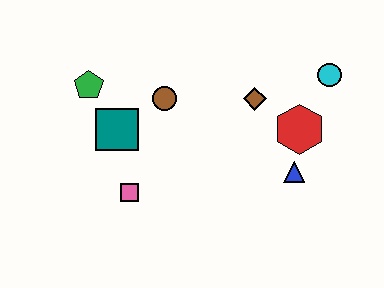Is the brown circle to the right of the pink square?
Yes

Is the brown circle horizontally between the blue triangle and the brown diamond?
No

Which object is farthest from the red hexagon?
The green pentagon is farthest from the red hexagon.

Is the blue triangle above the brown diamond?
No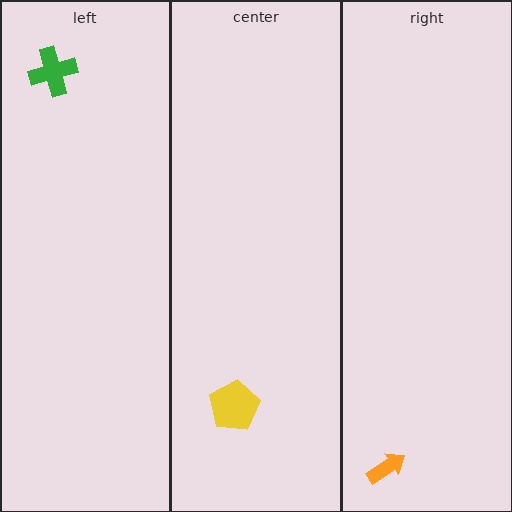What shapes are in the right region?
The orange arrow.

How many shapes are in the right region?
1.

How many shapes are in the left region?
1.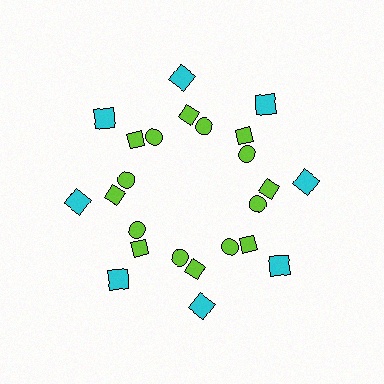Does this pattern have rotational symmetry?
Yes, this pattern has 8-fold rotational symmetry. It looks the same after rotating 45 degrees around the center.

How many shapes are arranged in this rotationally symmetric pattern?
There are 24 shapes, arranged in 8 groups of 3.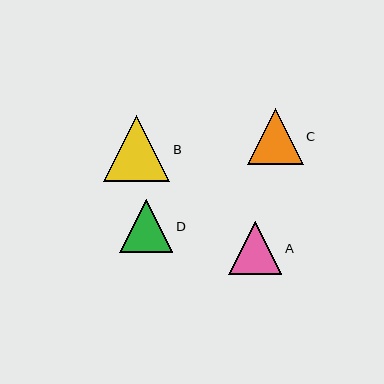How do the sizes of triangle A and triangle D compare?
Triangle A and triangle D are approximately the same size.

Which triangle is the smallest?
Triangle D is the smallest with a size of approximately 53 pixels.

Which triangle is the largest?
Triangle B is the largest with a size of approximately 66 pixels.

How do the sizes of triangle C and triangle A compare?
Triangle C and triangle A are approximately the same size.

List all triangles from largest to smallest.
From largest to smallest: B, C, A, D.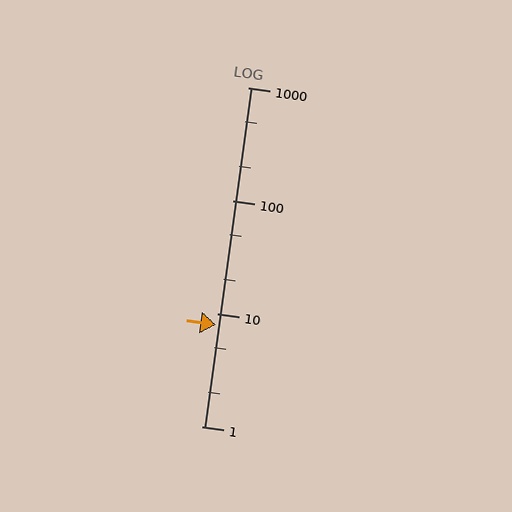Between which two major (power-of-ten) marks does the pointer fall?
The pointer is between 1 and 10.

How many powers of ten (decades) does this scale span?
The scale spans 3 decades, from 1 to 1000.